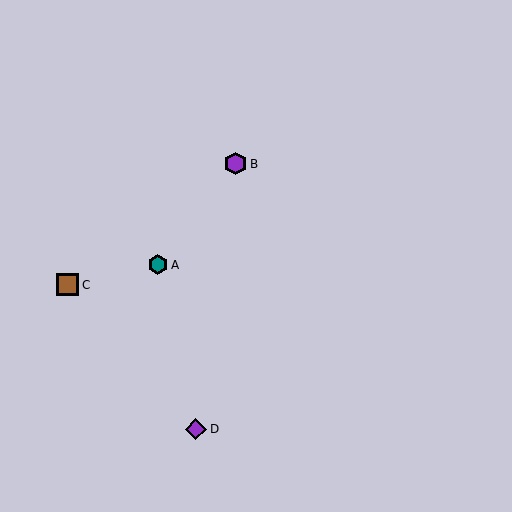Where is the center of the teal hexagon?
The center of the teal hexagon is at (158, 265).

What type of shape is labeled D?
Shape D is a purple diamond.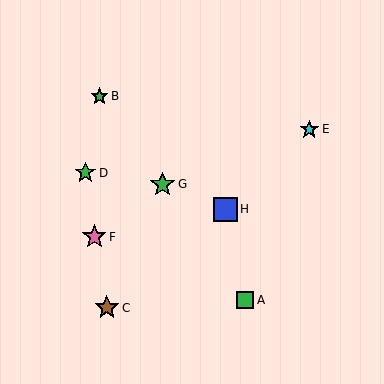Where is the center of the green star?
The center of the green star is at (85, 173).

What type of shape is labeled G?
Shape G is a green star.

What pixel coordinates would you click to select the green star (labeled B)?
Click at (99, 96) to select the green star B.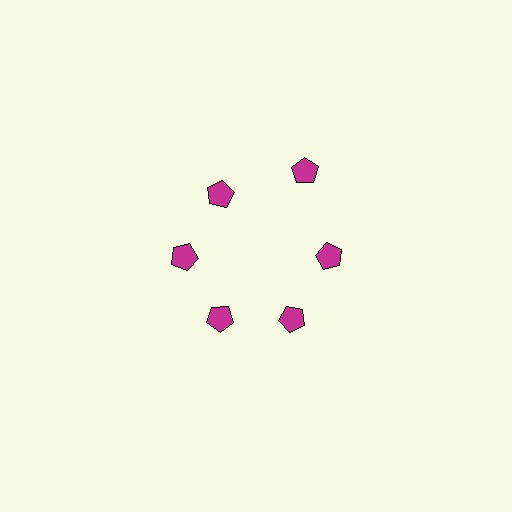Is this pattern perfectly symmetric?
No. The 6 magenta pentagons are arranged in a ring, but one element near the 1 o'clock position is pushed outward from the center, breaking the 6-fold rotational symmetry.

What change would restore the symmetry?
The symmetry would be restored by moving it inward, back onto the ring so that all 6 pentagons sit at equal angles and equal distance from the center.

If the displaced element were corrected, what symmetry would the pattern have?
It would have 6-fold rotational symmetry — the pattern would map onto itself every 60 degrees.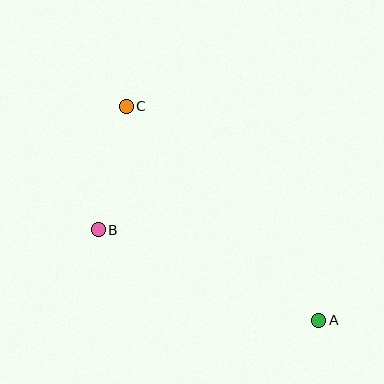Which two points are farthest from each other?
Points A and C are farthest from each other.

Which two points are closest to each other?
Points B and C are closest to each other.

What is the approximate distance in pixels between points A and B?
The distance between A and B is approximately 239 pixels.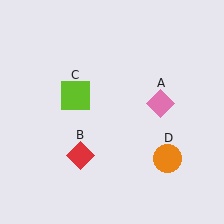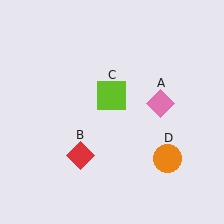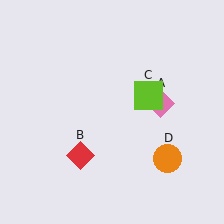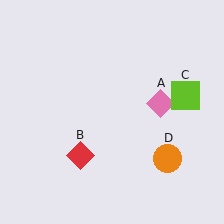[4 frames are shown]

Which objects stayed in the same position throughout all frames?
Pink diamond (object A) and red diamond (object B) and orange circle (object D) remained stationary.